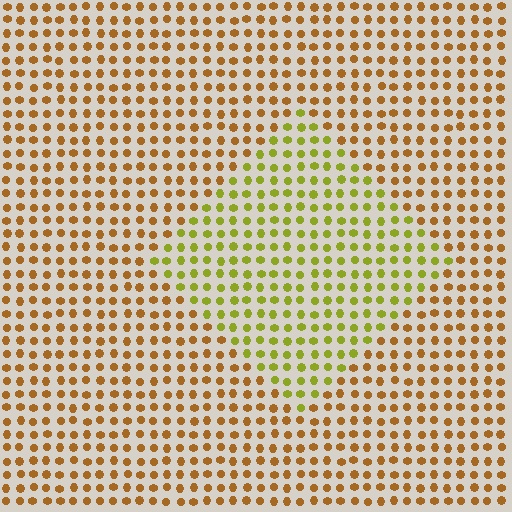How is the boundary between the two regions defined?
The boundary is defined purely by a slight shift in hue (about 41 degrees). Spacing, size, and orientation are identical on both sides.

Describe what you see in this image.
The image is filled with small brown elements in a uniform arrangement. A diamond-shaped region is visible where the elements are tinted to a slightly different hue, forming a subtle color boundary.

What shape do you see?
I see a diamond.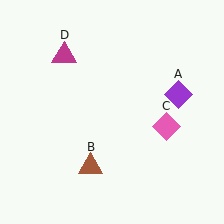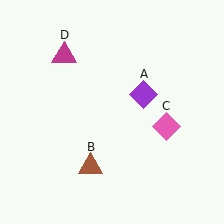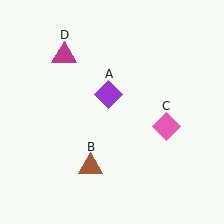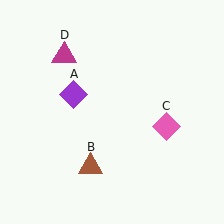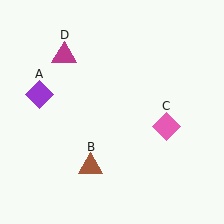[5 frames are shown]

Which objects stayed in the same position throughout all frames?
Brown triangle (object B) and pink diamond (object C) and magenta triangle (object D) remained stationary.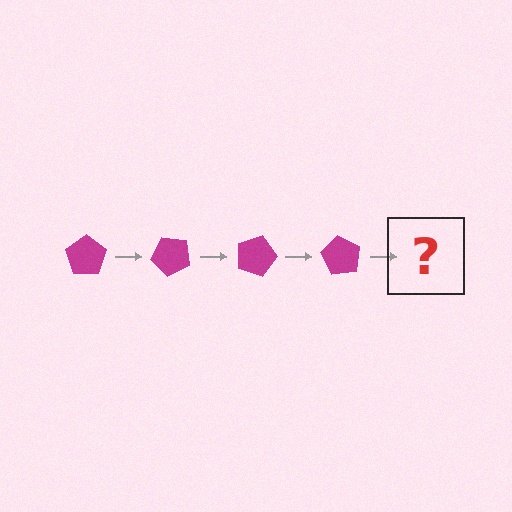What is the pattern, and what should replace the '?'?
The pattern is that the pentagon rotates 45 degrees each step. The '?' should be a magenta pentagon rotated 180 degrees.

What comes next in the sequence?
The next element should be a magenta pentagon rotated 180 degrees.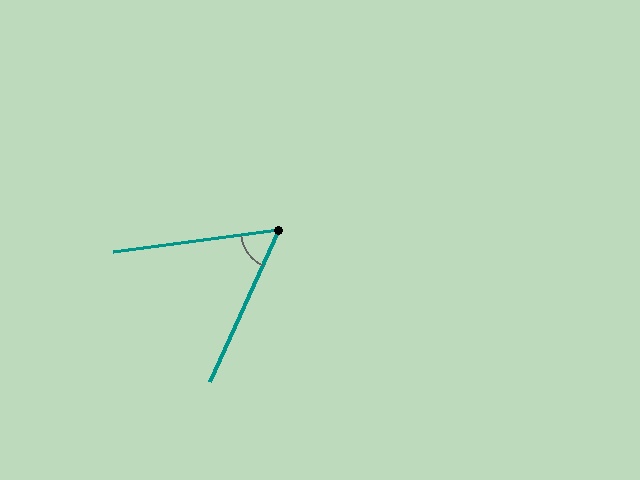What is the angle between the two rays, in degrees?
Approximately 58 degrees.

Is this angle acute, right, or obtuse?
It is acute.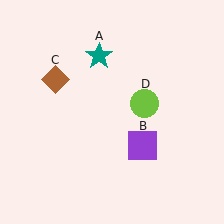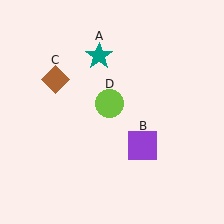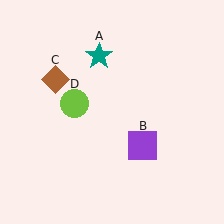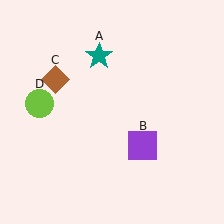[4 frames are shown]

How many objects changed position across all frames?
1 object changed position: lime circle (object D).